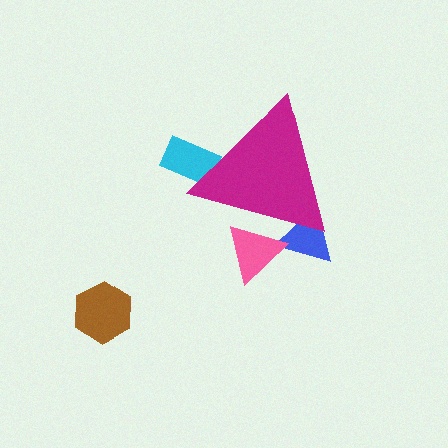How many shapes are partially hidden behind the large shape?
3 shapes are partially hidden.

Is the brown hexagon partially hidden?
No, the brown hexagon is fully visible.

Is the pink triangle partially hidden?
Yes, the pink triangle is partially hidden behind the magenta triangle.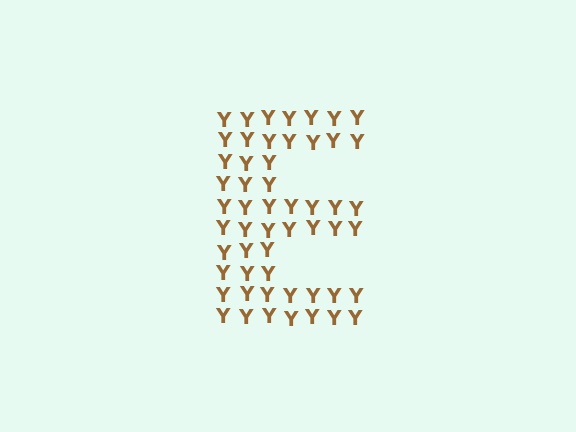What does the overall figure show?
The overall figure shows the letter E.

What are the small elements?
The small elements are letter Y's.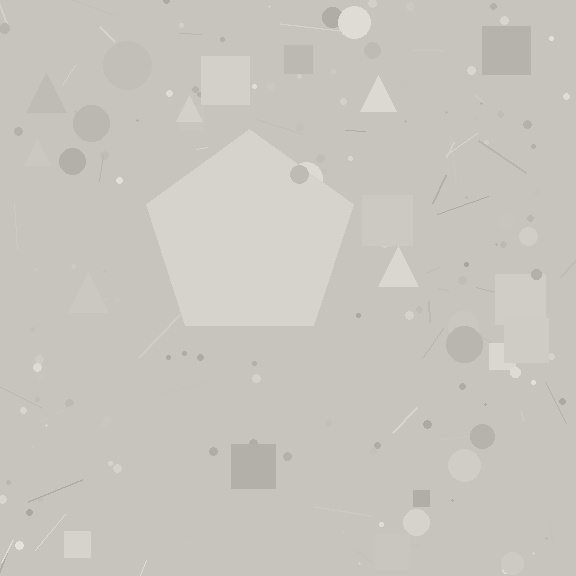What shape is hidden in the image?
A pentagon is hidden in the image.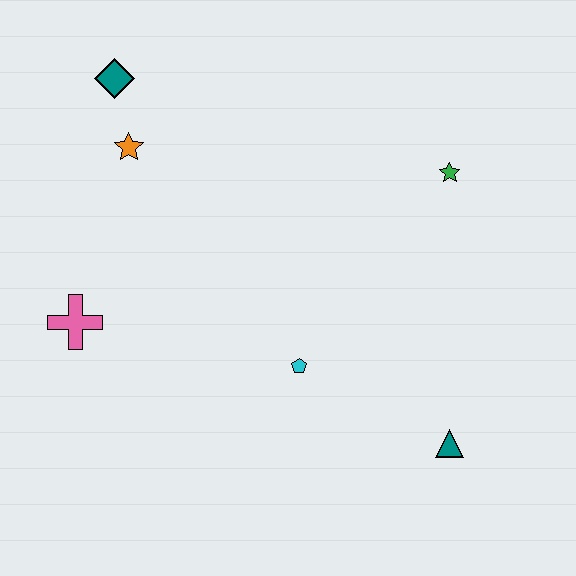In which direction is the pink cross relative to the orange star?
The pink cross is below the orange star.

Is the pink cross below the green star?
Yes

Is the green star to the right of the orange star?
Yes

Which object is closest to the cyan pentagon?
The teal triangle is closest to the cyan pentagon.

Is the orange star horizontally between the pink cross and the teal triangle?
Yes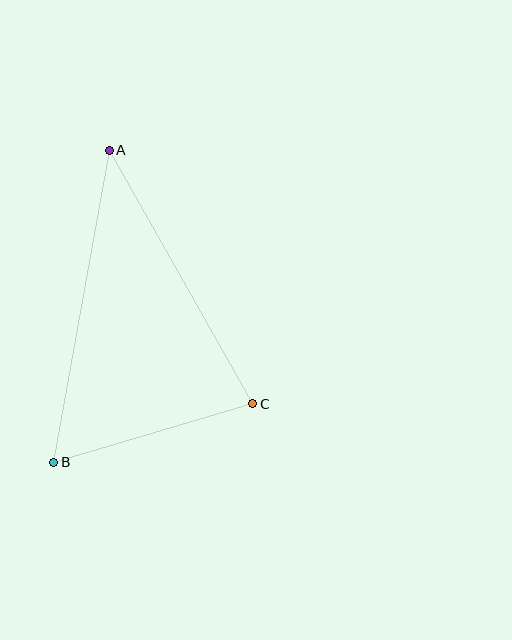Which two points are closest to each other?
Points B and C are closest to each other.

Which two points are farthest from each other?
Points A and B are farthest from each other.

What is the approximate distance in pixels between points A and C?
The distance between A and C is approximately 291 pixels.